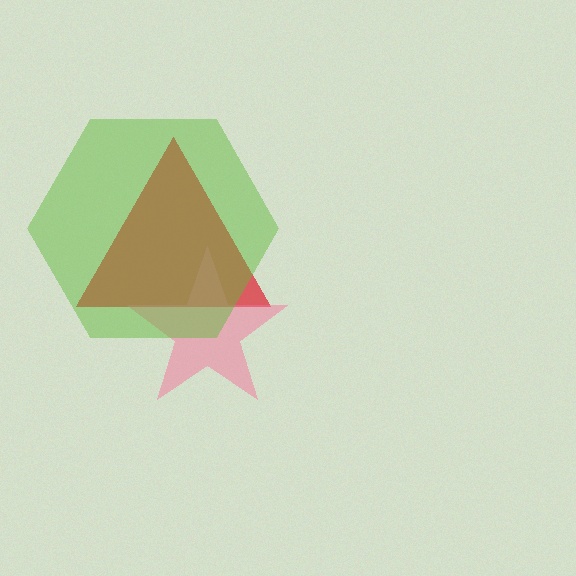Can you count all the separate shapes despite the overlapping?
Yes, there are 3 separate shapes.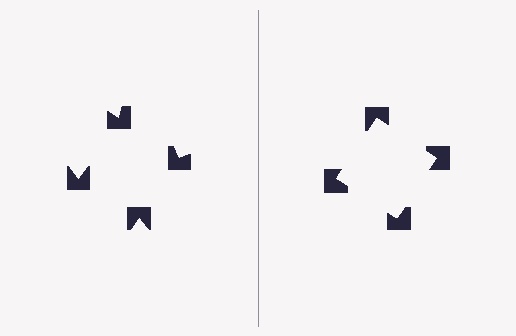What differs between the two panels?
The notched squares are positioned identically on both sides; only the wedge orientations differ. On the right they align to a square; on the left they are misaligned.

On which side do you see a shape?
An illusory square appears on the right side. On the left side the wedge cuts are rotated, so no coherent shape forms.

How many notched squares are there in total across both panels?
8 — 4 on each side.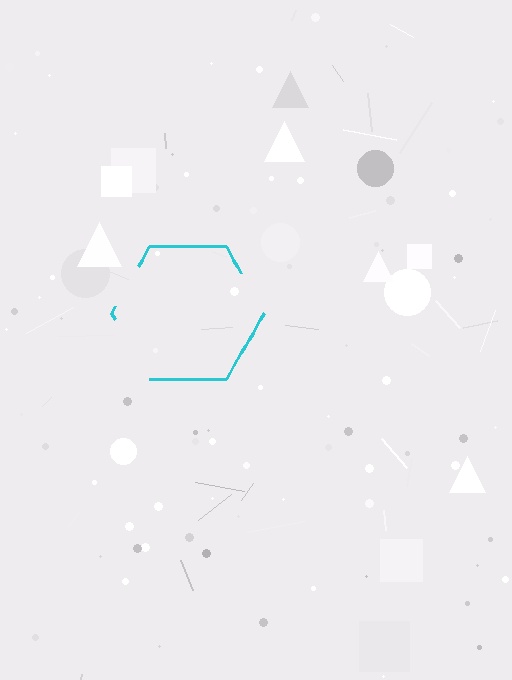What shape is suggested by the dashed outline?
The dashed outline suggests a hexagon.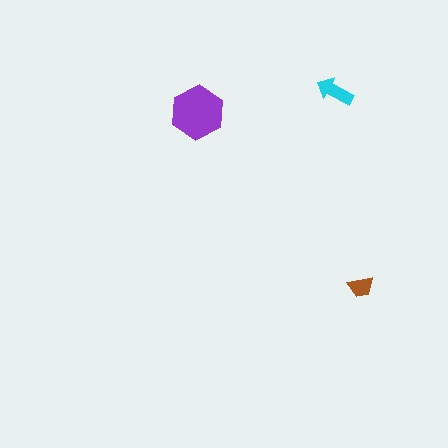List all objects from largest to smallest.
The purple hexagon, the cyan arrow, the brown trapezoid.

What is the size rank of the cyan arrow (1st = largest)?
2nd.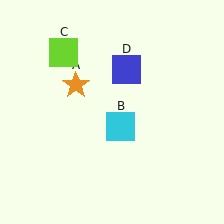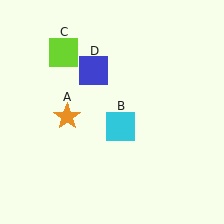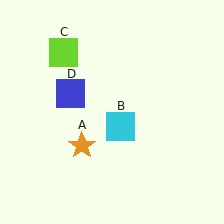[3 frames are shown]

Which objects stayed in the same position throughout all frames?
Cyan square (object B) and lime square (object C) remained stationary.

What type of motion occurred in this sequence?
The orange star (object A), blue square (object D) rotated counterclockwise around the center of the scene.